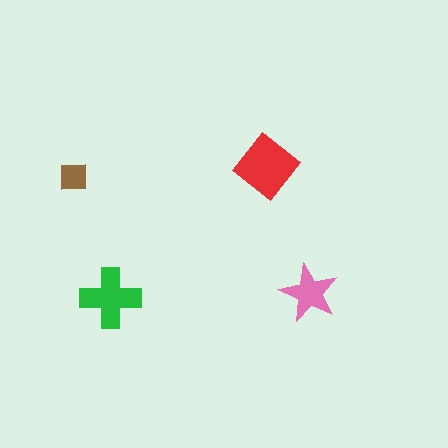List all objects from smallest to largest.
The brown square, the pink star, the green cross, the red diamond.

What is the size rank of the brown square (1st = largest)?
4th.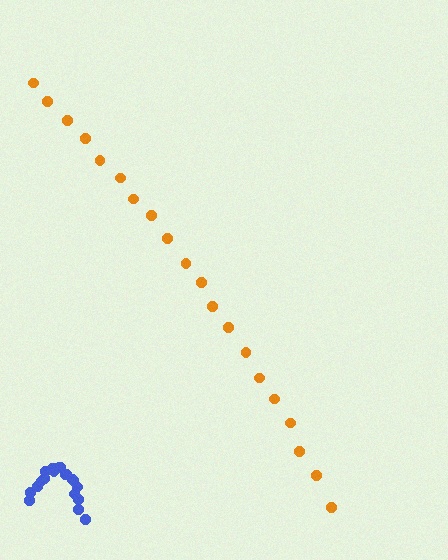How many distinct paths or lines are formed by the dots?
There are 2 distinct paths.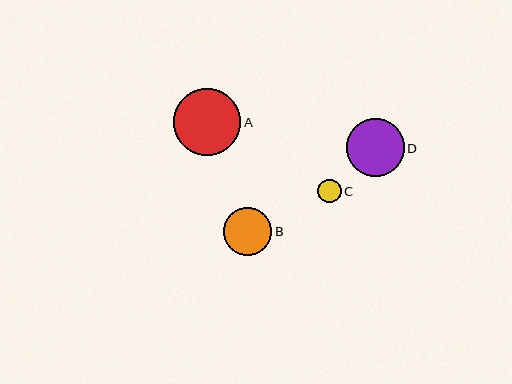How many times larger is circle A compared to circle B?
Circle A is approximately 1.4 times the size of circle B.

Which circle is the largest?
Circle A is the largest with a size of approximately 67 pixels.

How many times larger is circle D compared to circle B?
Circle D is approximately 1.2 times the size of circle B.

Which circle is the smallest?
Circle C is the smallest with a size of approximately 24 pixels.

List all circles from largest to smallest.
From largest to smallest: A, D, B, C.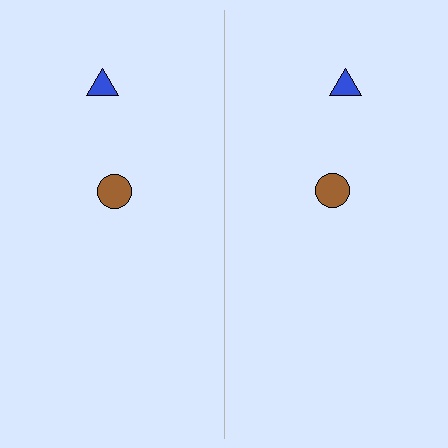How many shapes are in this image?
There are 4 shapes in this image.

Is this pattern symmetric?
Yes, this pattern has bilateral (reflection) symmetry.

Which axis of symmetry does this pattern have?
The pattern has a vertical axis of symmetry running through the center of the image.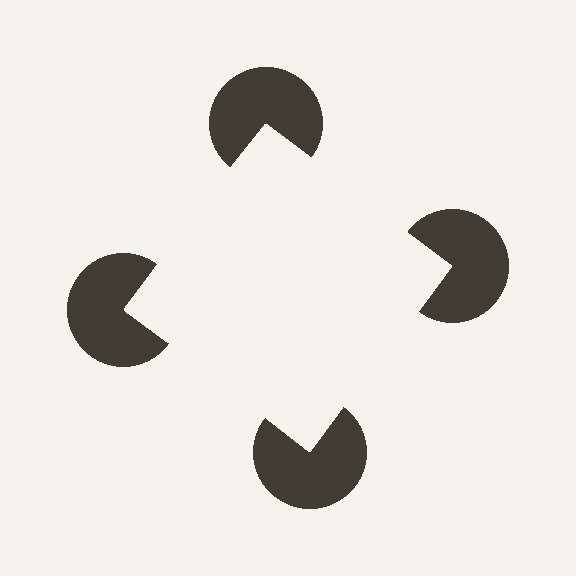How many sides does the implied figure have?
4 sides.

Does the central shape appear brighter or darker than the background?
It typically appears slightly brighter than the background, even though no actual brightness change is drawn.